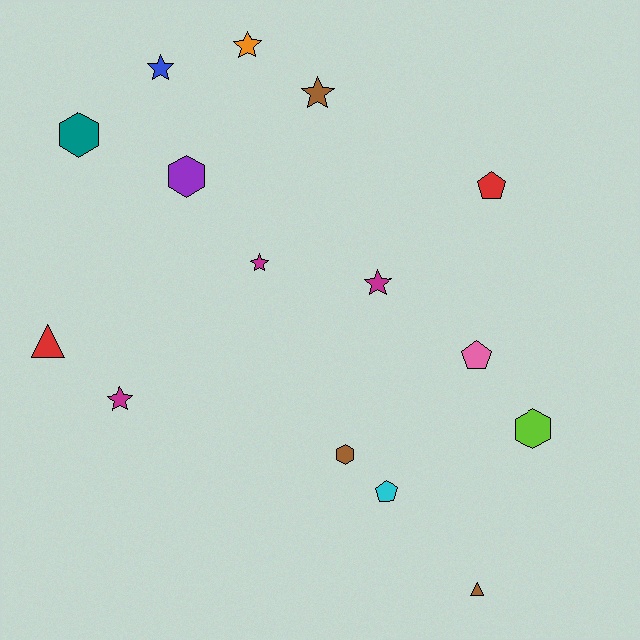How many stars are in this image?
There are 6 stars.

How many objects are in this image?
There are 15 objects.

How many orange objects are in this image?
There is 1 orange object.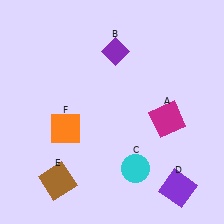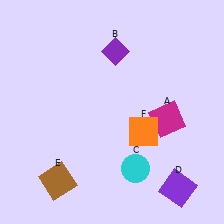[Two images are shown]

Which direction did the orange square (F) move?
The orange square (F) moved right.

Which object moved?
The orange square (F) moved right.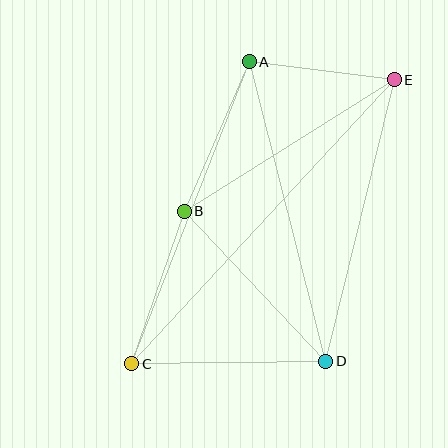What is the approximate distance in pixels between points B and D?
The distance between B and D is approximately 206 pixels.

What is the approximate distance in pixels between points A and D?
The distance between A and D is approximately 309 pixels.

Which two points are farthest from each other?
Points C and E are farthest from each other.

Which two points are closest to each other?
Points A and E are closest to each other.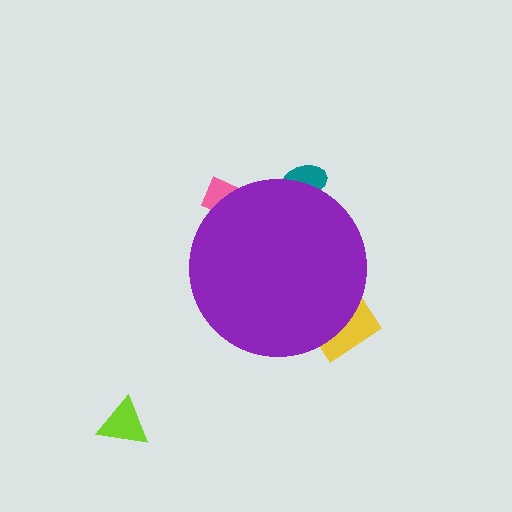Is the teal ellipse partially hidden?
Yes, the teal ellipse is partially hidden behind the purple circle.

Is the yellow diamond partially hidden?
Yes, the yellow diamond is partially hidden behind the purple circle.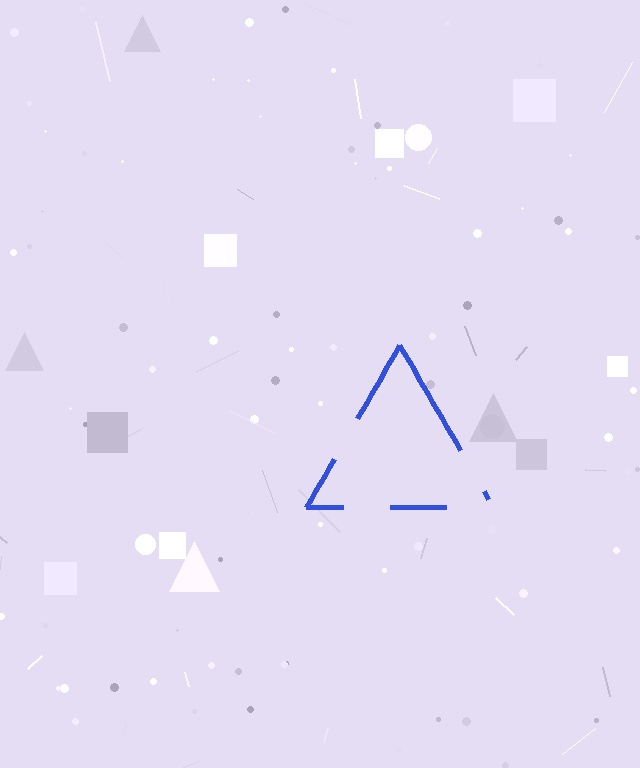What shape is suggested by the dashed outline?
The dashed outline suggests a triangle.